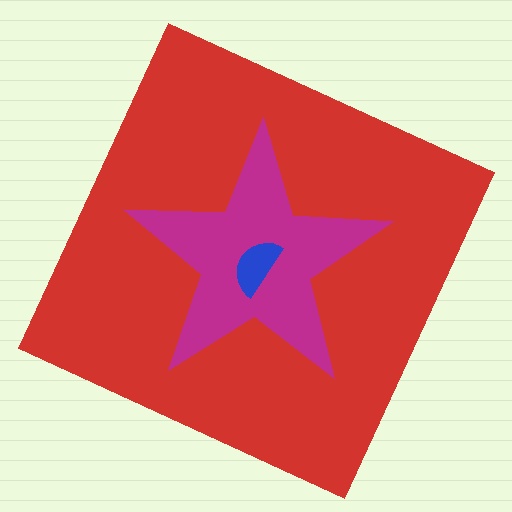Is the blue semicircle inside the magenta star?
Yes.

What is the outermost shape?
The red square.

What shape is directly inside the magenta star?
The blue semicircle.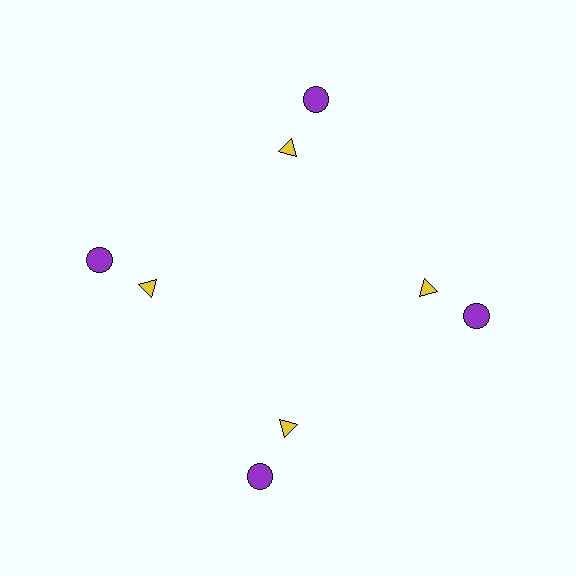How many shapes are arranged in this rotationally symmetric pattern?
There are 8 shapes, arranged in 4 groups of 2.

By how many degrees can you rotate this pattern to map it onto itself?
The pattern maps onto itself every 90 degrees of rotation.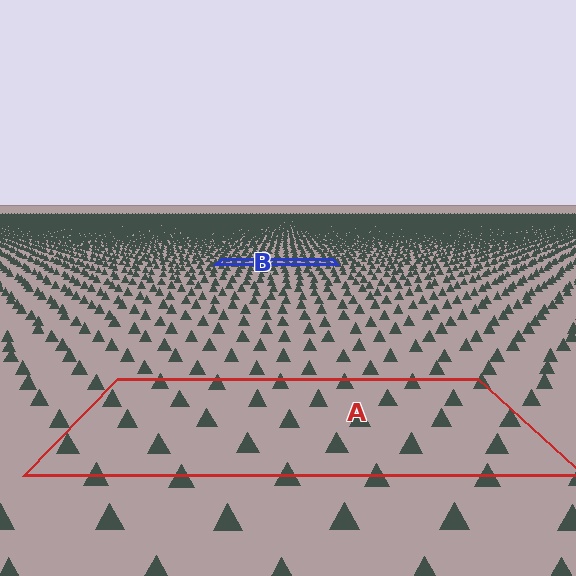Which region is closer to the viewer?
Region A is closer. The texture elements there are larger and more spread out.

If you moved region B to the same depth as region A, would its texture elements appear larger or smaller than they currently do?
They would appear larger. At a closer depth, the same texture elements are projected at a bigger on-screen size.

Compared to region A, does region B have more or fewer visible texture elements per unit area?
Region B has more texture elements per unit area — they are packed more densely because it is farther away.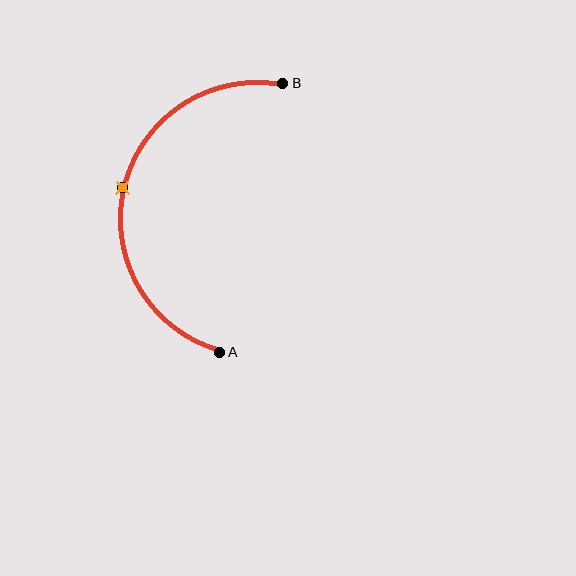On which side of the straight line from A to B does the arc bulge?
The arc bulges to the left of the straight line connecting A and B.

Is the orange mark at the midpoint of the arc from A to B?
Yes. The orange mark lies on the arc at equal arc-length from both A and B — it is the arc midpoint.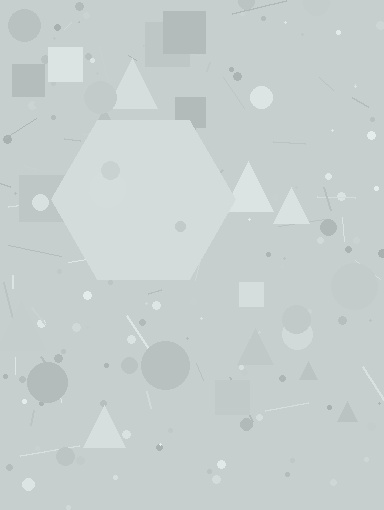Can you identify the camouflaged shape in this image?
The camouflaged shape is a hexagon.